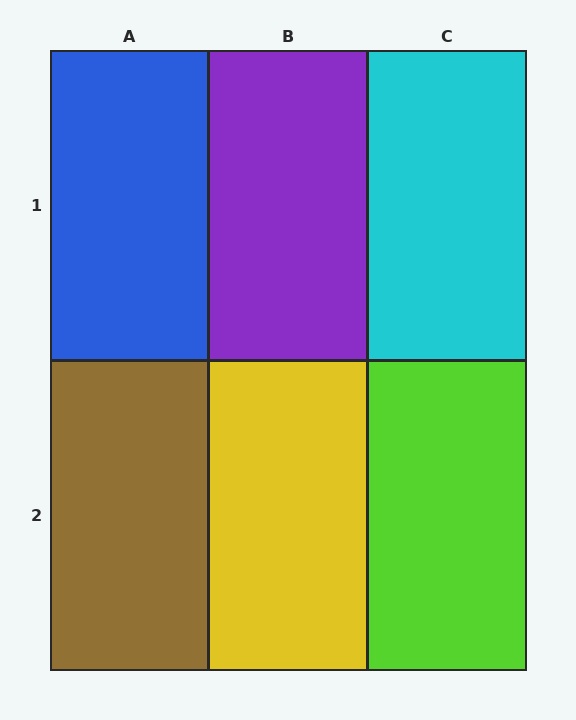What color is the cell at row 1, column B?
Purple.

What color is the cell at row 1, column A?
Blue.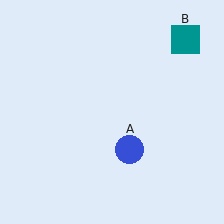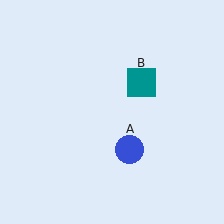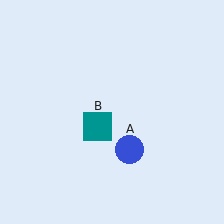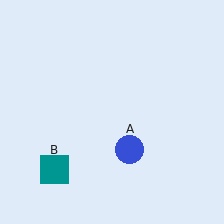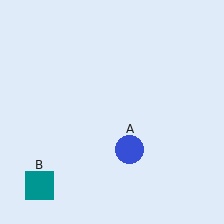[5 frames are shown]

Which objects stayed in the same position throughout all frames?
Blue circle (object A) remained stationary.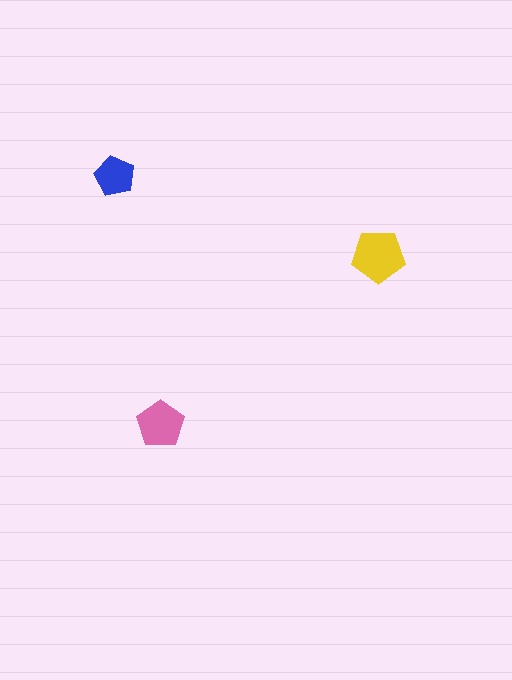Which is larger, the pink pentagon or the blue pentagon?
The pink one.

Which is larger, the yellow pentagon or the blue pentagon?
The yellow one.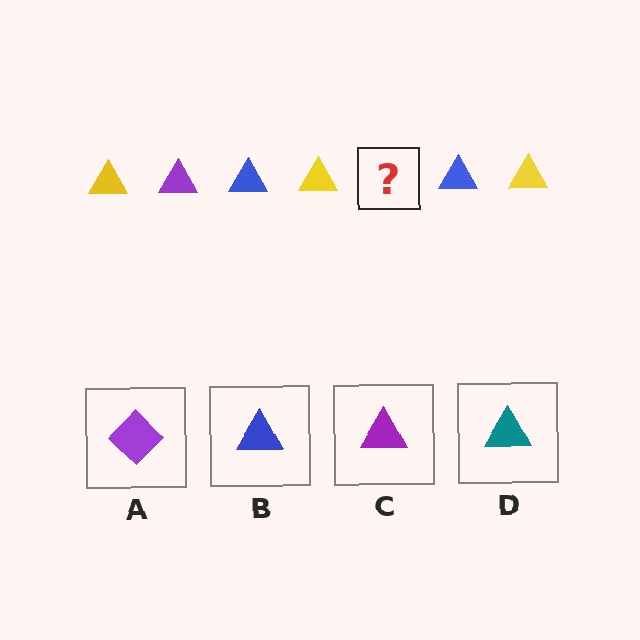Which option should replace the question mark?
Option C.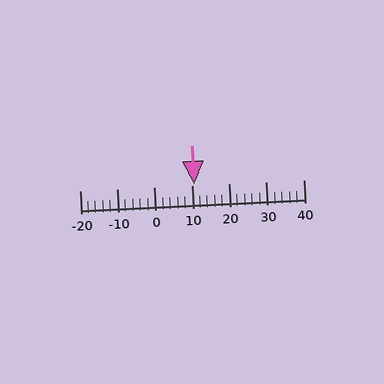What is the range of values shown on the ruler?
The ruler shows values from -20 to 40.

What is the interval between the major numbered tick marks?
The major tick marks are spaced 10 units apart.